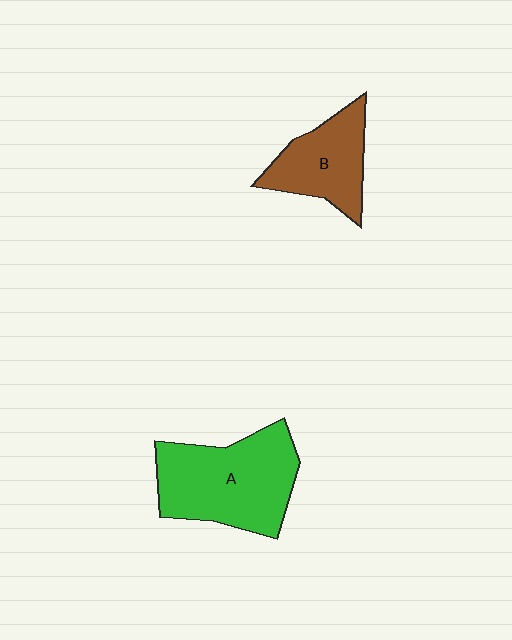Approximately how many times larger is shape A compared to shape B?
Approximately 1.6 times.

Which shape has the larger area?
Shape A (green).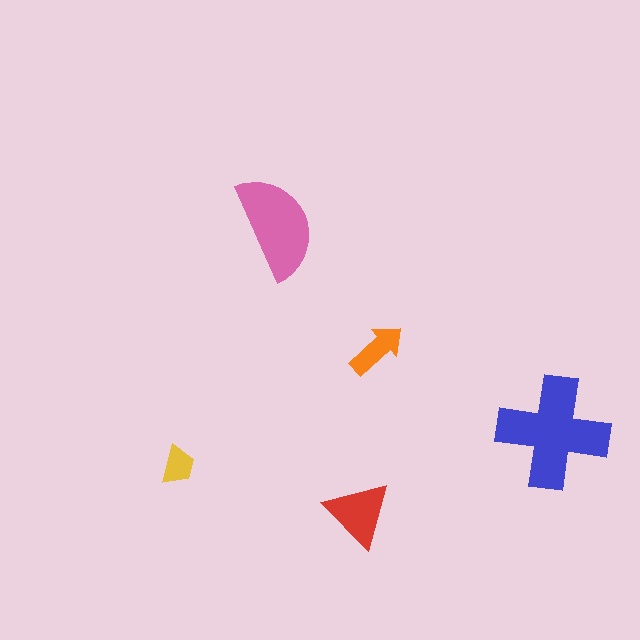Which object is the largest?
The blue cross.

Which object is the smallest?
The yellow trapezoid.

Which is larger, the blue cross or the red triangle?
The blue cross.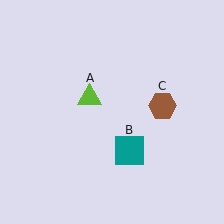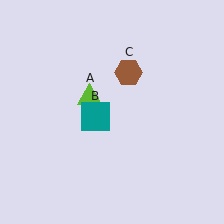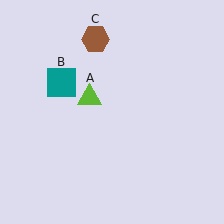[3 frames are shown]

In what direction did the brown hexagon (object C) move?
The brown hexagon (object C) moved up and to the left.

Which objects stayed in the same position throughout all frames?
Lime triangle (object A) remained stationary.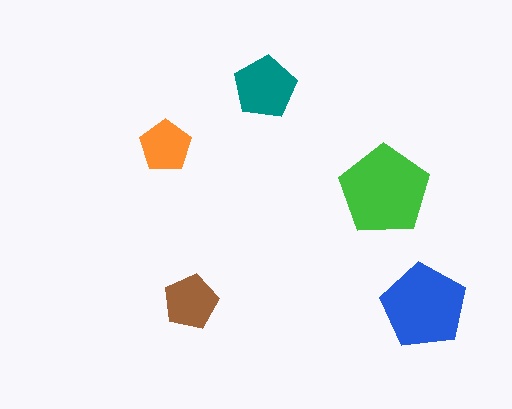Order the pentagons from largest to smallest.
the green one, the blue one, the teal one, the brown one, the orange one.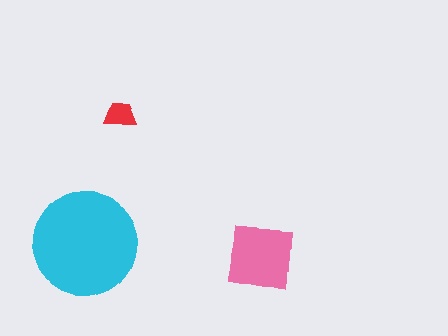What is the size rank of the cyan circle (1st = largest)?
1st.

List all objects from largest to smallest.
The cyan circle, the pink square, the red trapezoid.